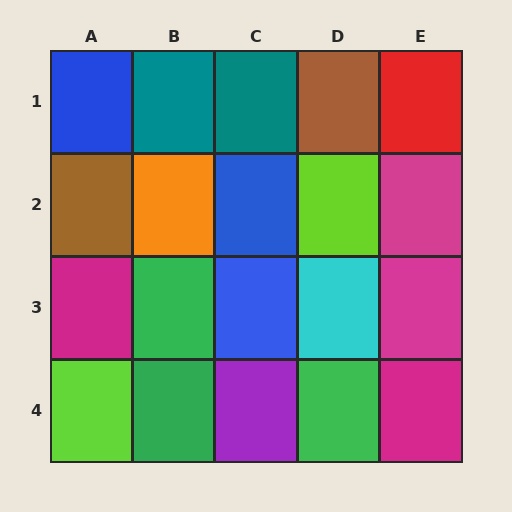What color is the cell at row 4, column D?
Green.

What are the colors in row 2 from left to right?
Brown, orange, blue, lime, magenta.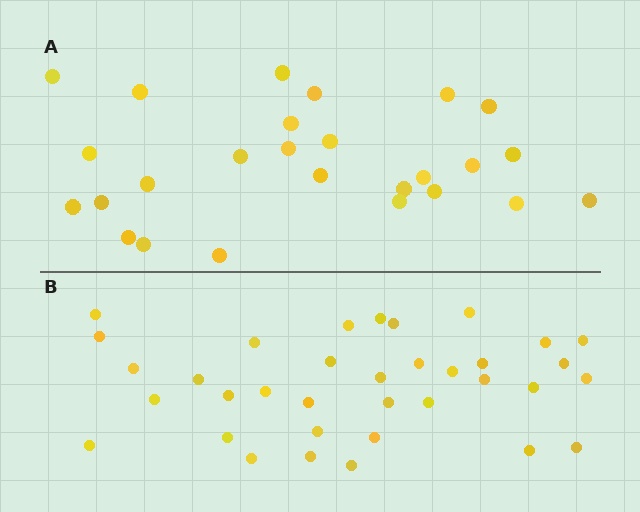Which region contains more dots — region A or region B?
Region B (the bottom region) has more dots.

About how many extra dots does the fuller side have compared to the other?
Region B has roughly 8 or so more dots than region A.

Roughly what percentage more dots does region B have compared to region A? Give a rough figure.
About 35% more.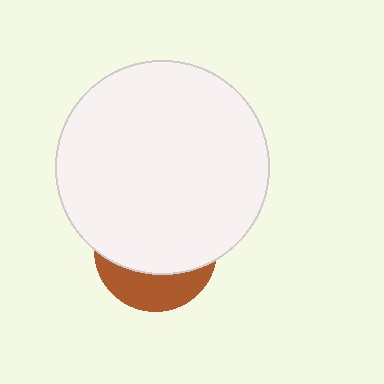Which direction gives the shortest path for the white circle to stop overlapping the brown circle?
Moving up gives the shortest separation.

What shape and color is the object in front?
The object in front is a white circle.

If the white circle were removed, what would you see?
You would see the complete brown circle.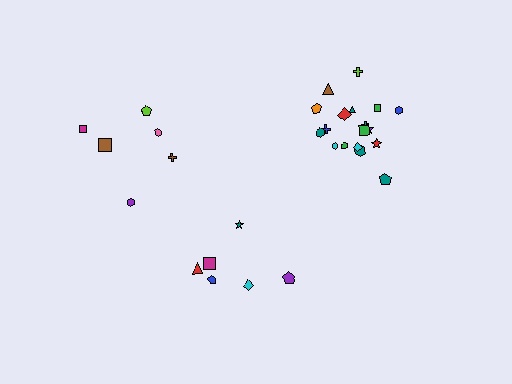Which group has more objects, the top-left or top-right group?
The top-right group.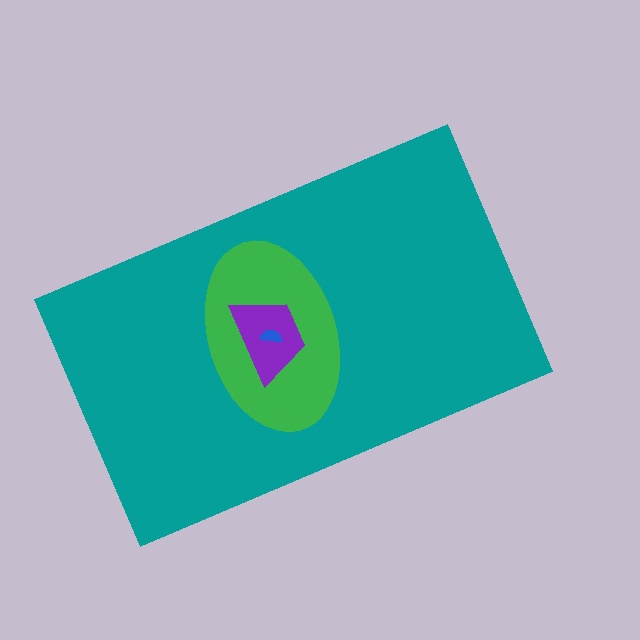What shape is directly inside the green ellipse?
The purple trapezoid.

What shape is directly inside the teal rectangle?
The green ellipse.